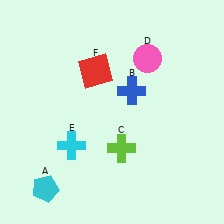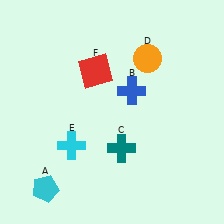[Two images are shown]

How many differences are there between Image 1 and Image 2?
There are 2 differences between the two images.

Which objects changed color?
C changed from lime to teal. D changed from pink to orange.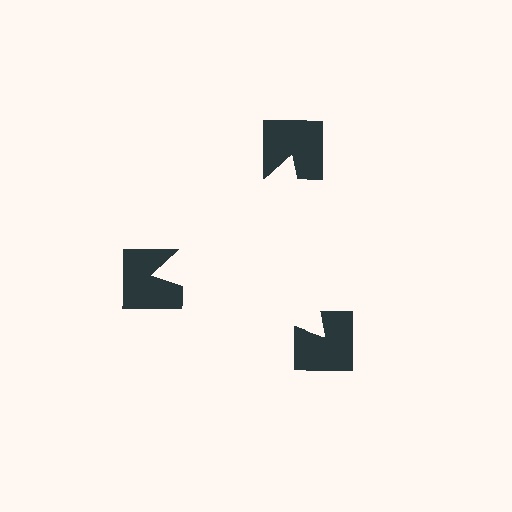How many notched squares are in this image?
There are 3 — one at each vertex of the illusory triangle.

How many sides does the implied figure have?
3 sides.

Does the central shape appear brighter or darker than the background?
It typically appears slightly brighter than the background, even though no actual brightness change is drawn.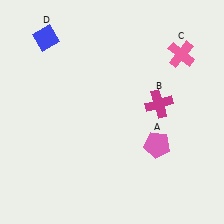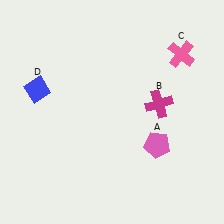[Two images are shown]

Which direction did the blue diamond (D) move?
The blue diamond (D) moved down.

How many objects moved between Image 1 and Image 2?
1 object moved between the two images.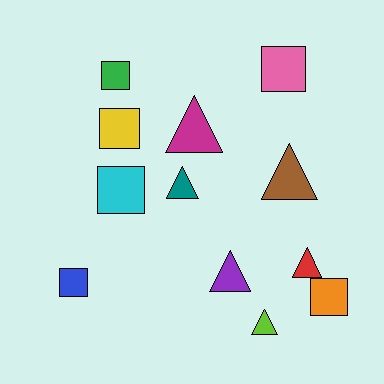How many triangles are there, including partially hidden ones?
There are 6 triangles.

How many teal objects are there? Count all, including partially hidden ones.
There is 1 teal object.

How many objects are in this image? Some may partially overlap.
There are 12 objects.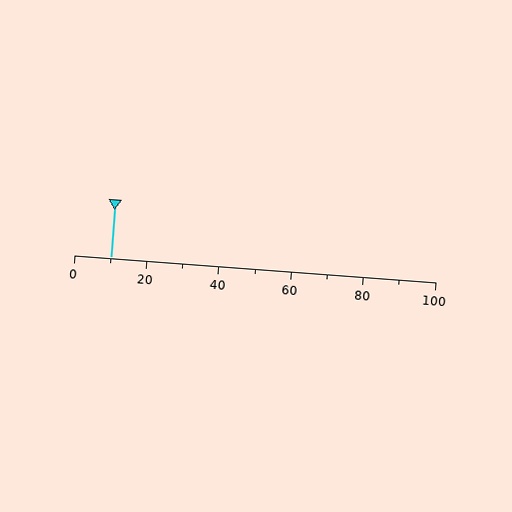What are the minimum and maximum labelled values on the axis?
The axis runs from 0 to 100.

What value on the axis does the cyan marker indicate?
The marker indicates approximately 10.